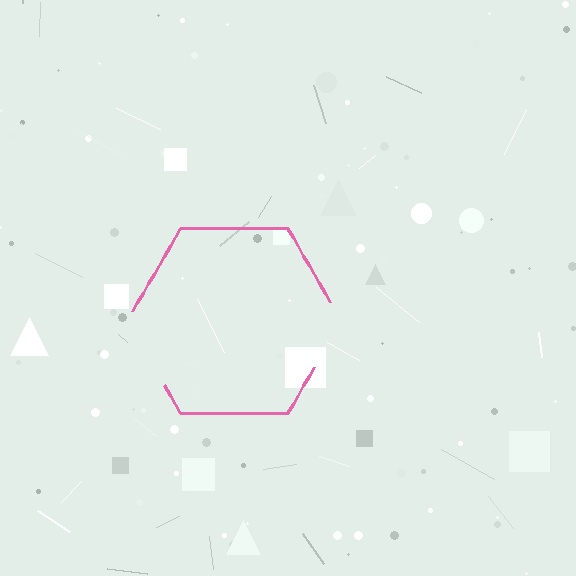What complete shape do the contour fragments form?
The contour fragments form a hexagon.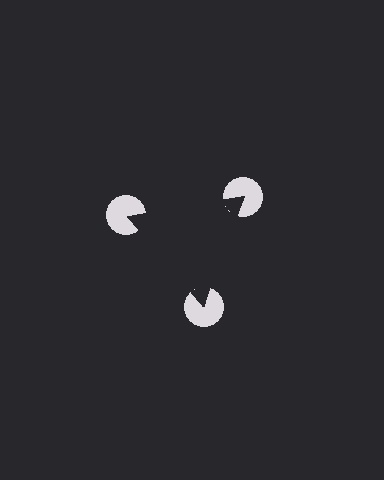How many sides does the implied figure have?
3 sides.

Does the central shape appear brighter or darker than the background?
It typically appears slightly darker than the background, even though no actual brightness change is drawn.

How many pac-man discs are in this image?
There are 3 — one at each vertex of the illusory triangle.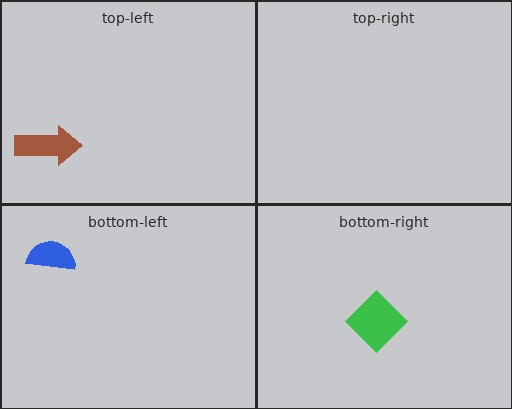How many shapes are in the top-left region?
1.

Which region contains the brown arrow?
The top-left region.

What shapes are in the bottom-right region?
The green diamond.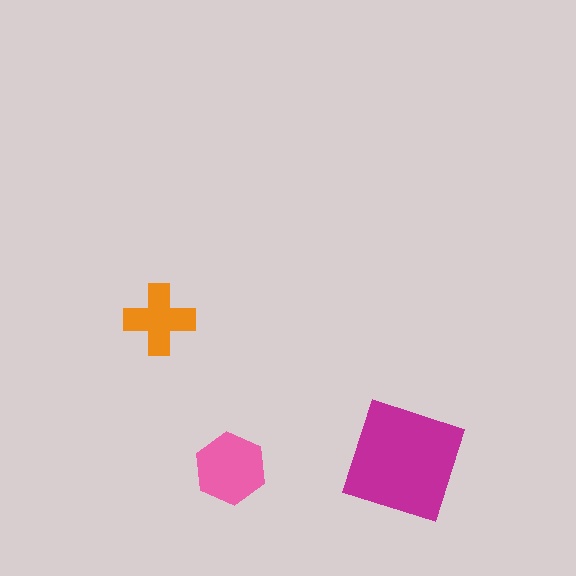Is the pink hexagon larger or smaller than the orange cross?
Larger.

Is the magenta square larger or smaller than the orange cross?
Larger.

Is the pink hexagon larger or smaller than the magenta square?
Smaller.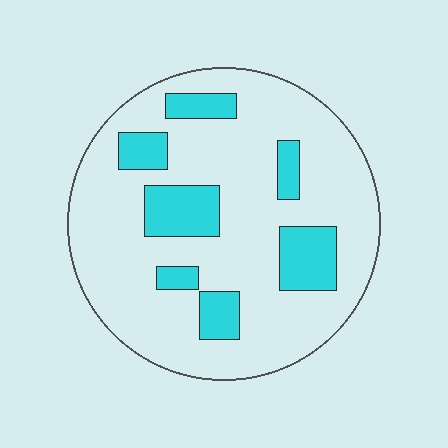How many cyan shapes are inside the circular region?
7.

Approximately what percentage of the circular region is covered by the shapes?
Approximately 20%.